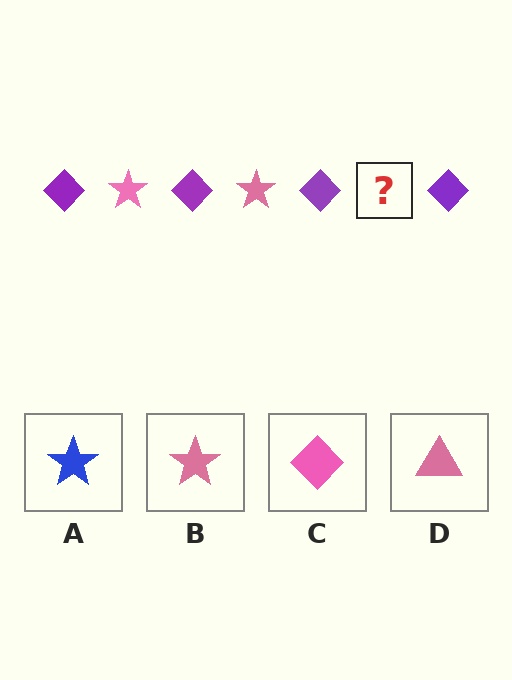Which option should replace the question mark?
Option B.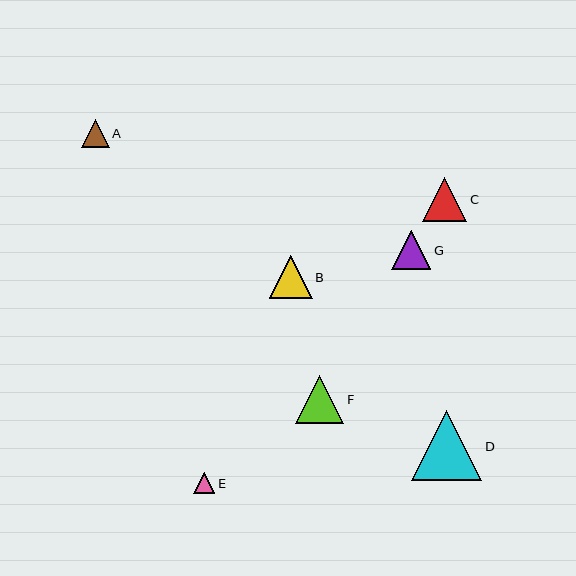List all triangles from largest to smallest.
From largest to smallest: D, F, C, B, G, A, E.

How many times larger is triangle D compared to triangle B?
Triangle D is approximately 1.6 times the size of triangle B.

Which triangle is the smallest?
Triangle E is the smallest with a size of approximately 21 pixels.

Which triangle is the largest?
Triangle D is the largest with a size of approximately 70 pixels.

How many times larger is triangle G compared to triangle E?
Triangle G is approximately 1.8 times the size of triangle E.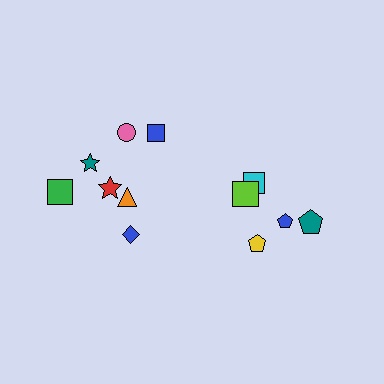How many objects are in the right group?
There are 5 objects.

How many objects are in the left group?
There are 7 objects.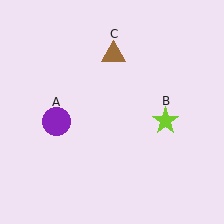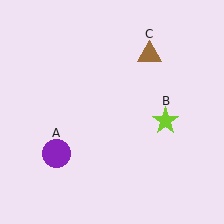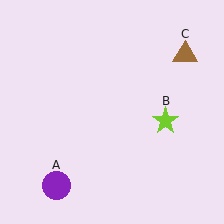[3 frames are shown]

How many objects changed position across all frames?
2 objects changed position: purple circle (object A), brown triangle (object C).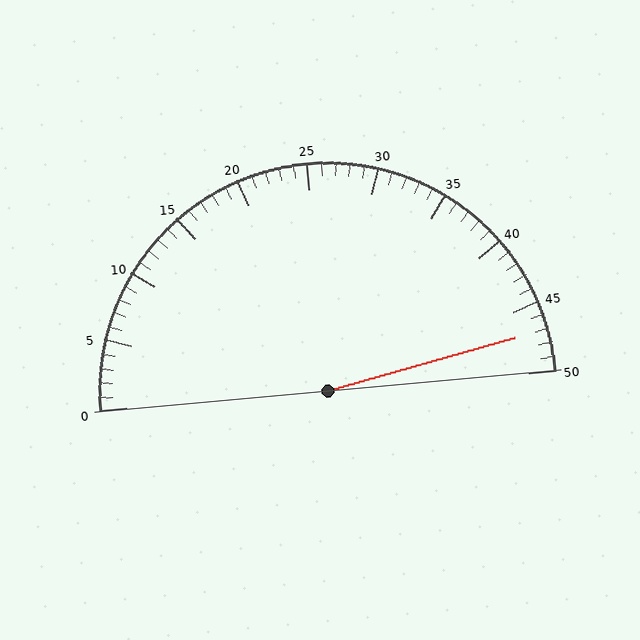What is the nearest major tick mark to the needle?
The nearest major tick mark is 45.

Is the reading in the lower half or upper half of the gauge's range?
The reading is in the upper half of the range (0 to 50).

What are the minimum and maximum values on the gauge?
The gauge ranges from 0 to 50.